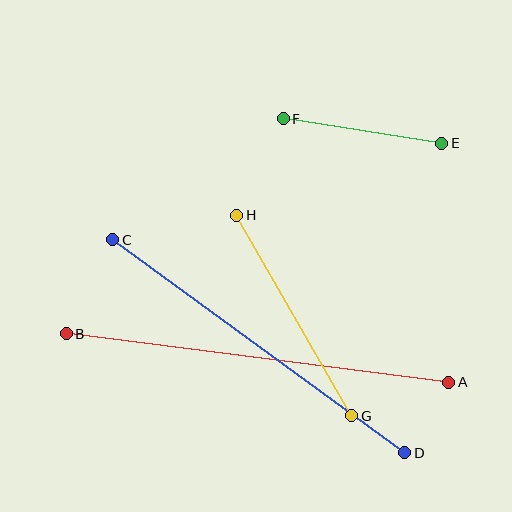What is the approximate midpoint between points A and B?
The midpoint is at approximately (258, 358) pixels.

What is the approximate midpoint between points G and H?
The midpoint is at approximately (294, 316) pixels.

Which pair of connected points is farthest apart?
Points A and B are farthest apart.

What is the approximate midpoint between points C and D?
The midpoint is at approximately (259, 346) pixels.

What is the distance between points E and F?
The distance is approximately 160 pixels.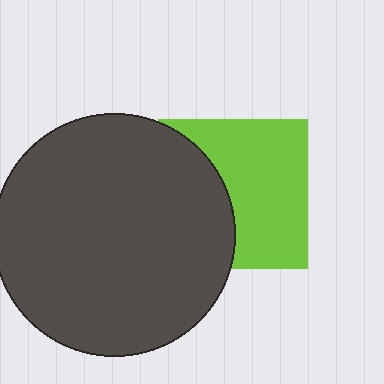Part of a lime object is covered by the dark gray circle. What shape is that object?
It is a square.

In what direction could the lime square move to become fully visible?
The lime square could move right. That would shift it out from behind the dark gray circle entirely.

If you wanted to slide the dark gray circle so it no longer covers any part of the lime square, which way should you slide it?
Slide it left — that is the most direct way to separate the two shapes.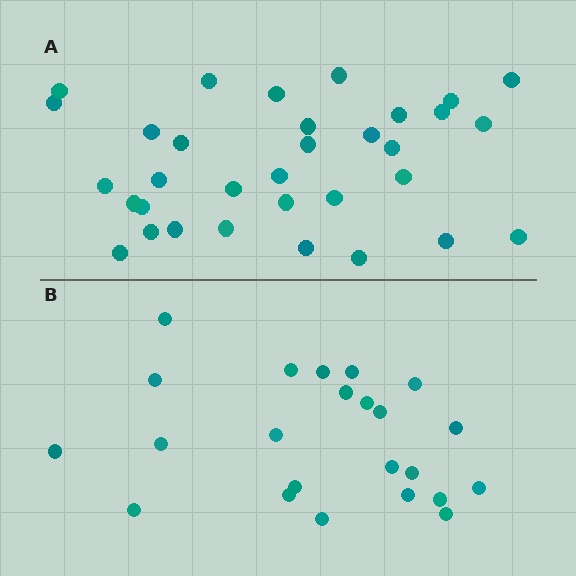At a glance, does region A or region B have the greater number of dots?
Region A (the top region) has more dots.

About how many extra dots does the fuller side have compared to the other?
Region A has roughly 10 or so more dots than region B.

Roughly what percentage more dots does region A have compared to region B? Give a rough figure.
About 45% more.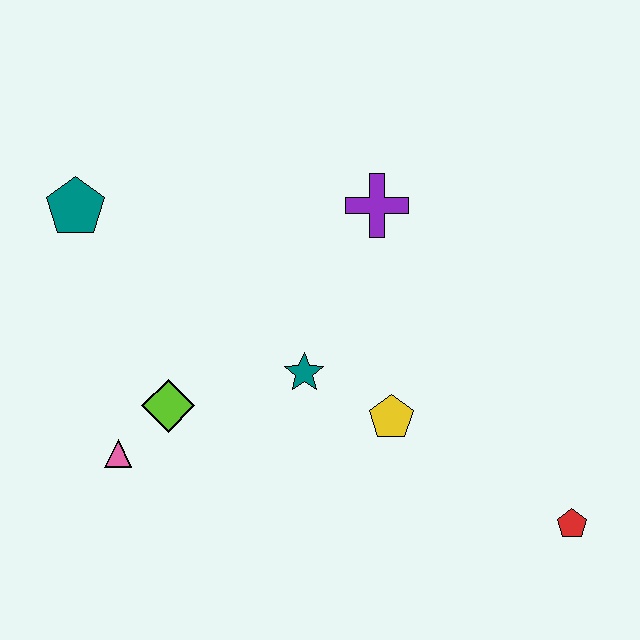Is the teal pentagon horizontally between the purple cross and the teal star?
No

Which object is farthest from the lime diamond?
The red pentagon is farthest from the lime diamond.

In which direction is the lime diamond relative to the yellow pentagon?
The lime diamond is to the left of the yellow pentagon.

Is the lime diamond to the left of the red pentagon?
Yes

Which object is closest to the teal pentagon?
The lime diamond is closest to the teal pentagon.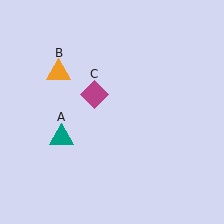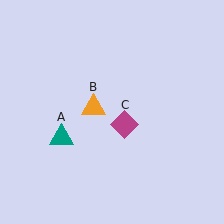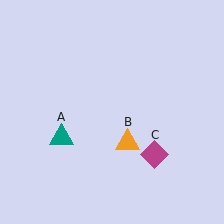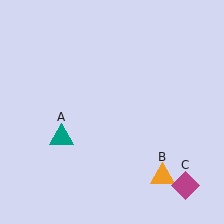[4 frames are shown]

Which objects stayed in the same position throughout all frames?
Teal triangle (object A) remained stationary.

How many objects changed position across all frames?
2 objects changed position: orange triangle (object B), magenta diamond (object C).